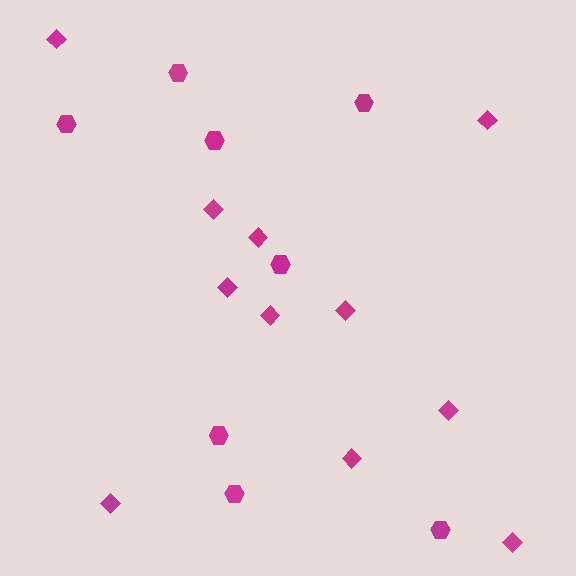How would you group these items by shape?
There are 2 groups: one group of diamonds (11) and one group of hexagons (8).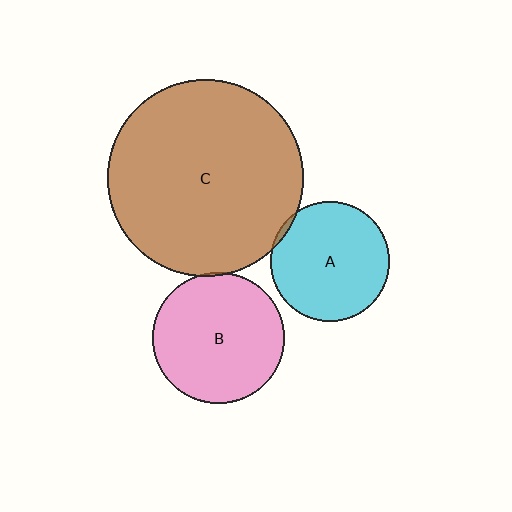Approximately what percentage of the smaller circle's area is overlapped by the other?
Approximately 5%.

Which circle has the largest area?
Circle C (brown).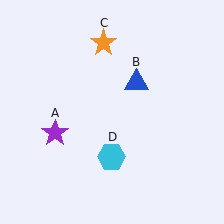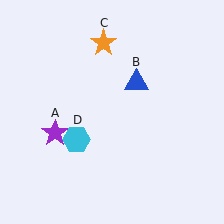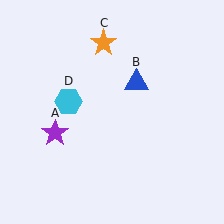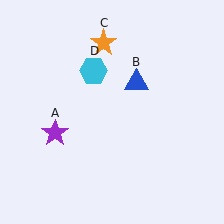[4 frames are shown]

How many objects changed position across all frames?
1 object changed position: cyan hexagon (object D).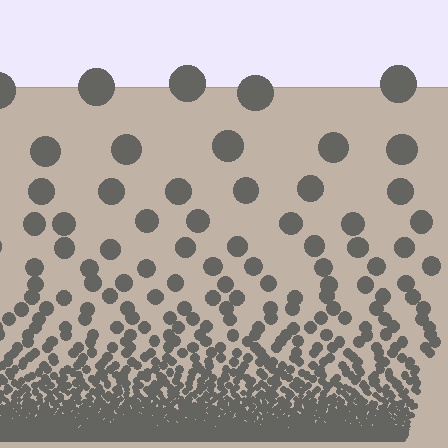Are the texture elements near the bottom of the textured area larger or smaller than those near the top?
Smaller. The gradient is inverted — elements near the bottom are smaller and denser.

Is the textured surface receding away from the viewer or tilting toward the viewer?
The surface appears to tilt toward the viewer. Texture elements get larger and sparser toward the top.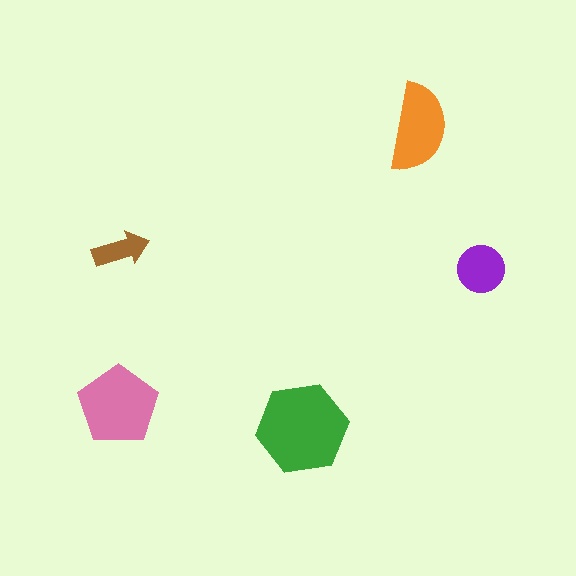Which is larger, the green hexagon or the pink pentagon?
The green hexagon.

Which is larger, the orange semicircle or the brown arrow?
The orange semicircle.